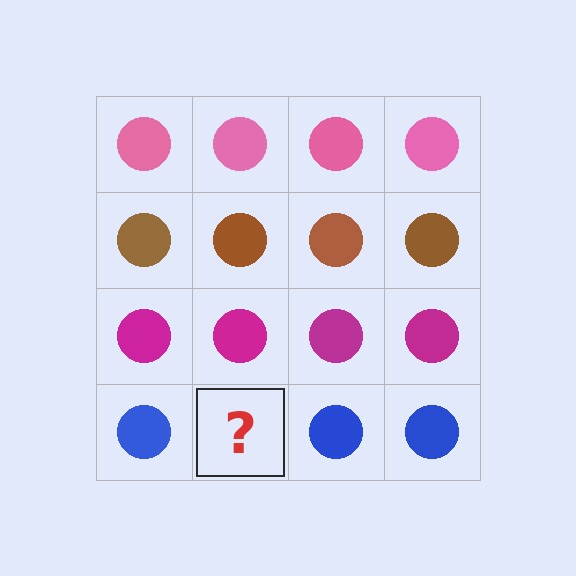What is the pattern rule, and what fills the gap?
The rule is that each row has a consistent color. The gap should be filled with a blue circle.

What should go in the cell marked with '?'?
The missing cell should contain a blue circle.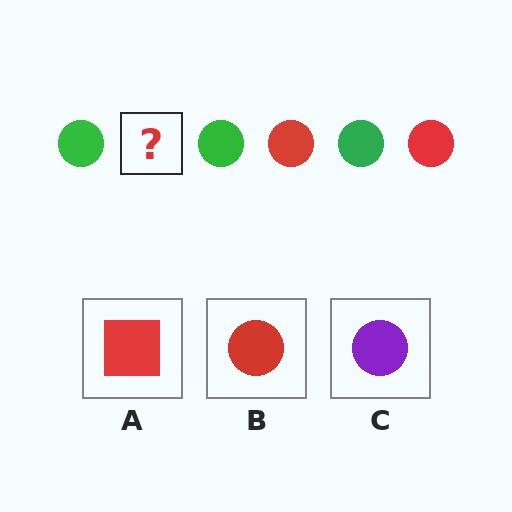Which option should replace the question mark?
Option B.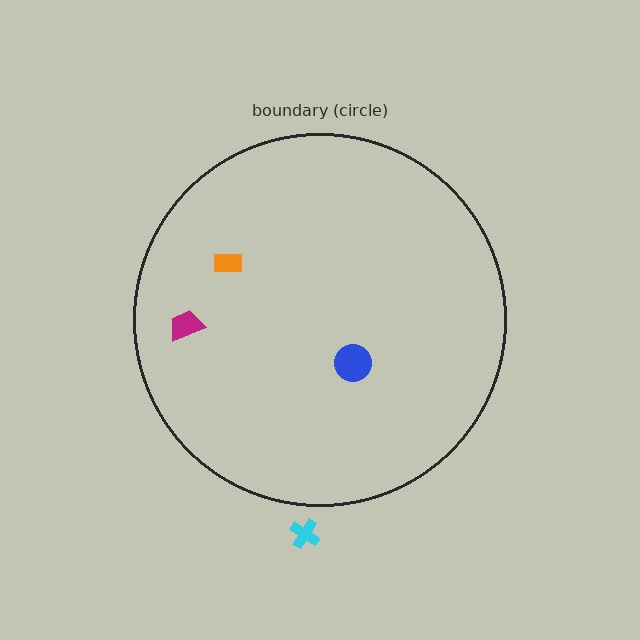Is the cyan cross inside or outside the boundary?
Outside.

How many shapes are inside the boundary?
3 inside, 1 outside.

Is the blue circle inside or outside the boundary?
Inside.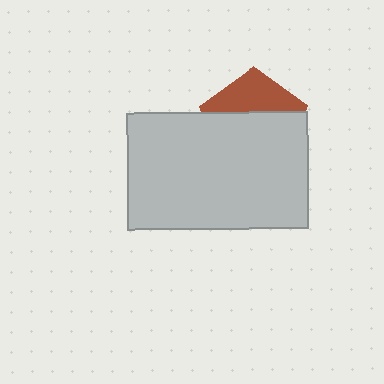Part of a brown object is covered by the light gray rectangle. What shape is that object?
It is a pentagon.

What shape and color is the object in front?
The object in front is a light gray rectangle.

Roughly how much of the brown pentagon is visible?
A small part of it is visible (roughly 34%).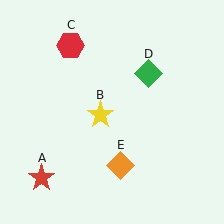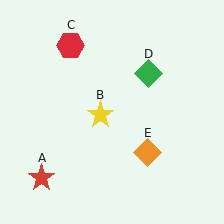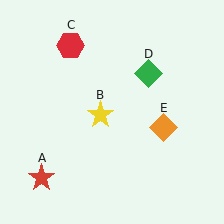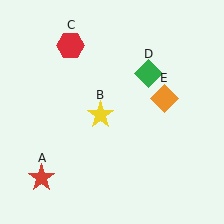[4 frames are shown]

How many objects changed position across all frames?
1 object changed position: orange diamond (object E).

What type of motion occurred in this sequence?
The orange diamond (object E) rotated counterclockwise around the center of the scene.